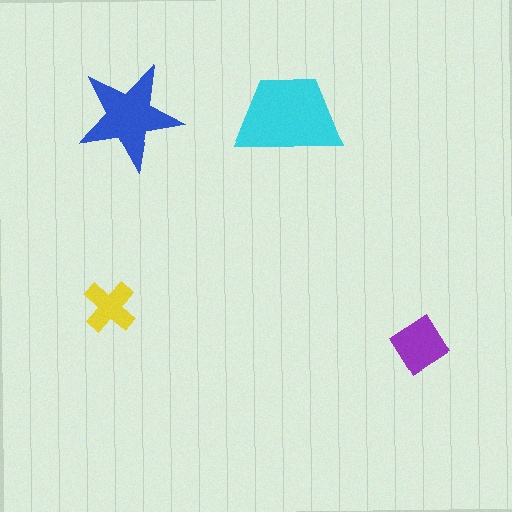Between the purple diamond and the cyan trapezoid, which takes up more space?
The cyan trapezoid.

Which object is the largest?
The cyan trapezoid.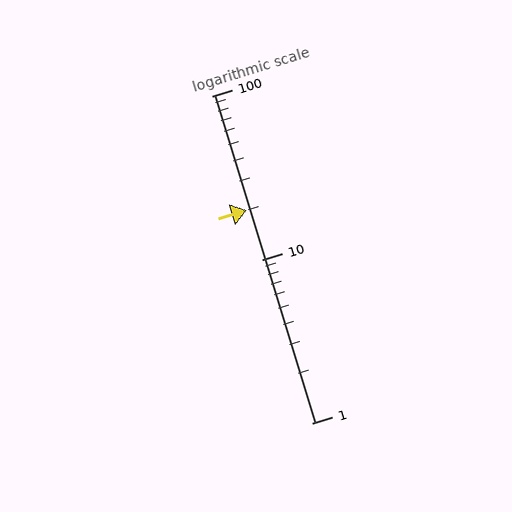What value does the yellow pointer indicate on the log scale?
The pointer indicates approximately 20.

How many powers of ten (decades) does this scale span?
The scale spans 2 decades, from 1 to 100.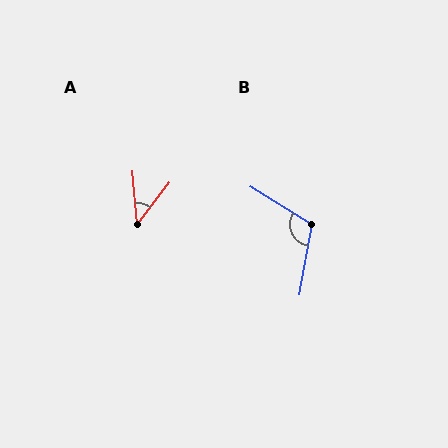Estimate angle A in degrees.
Approximately 42 degrees.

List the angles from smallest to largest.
A (42°), B (112°).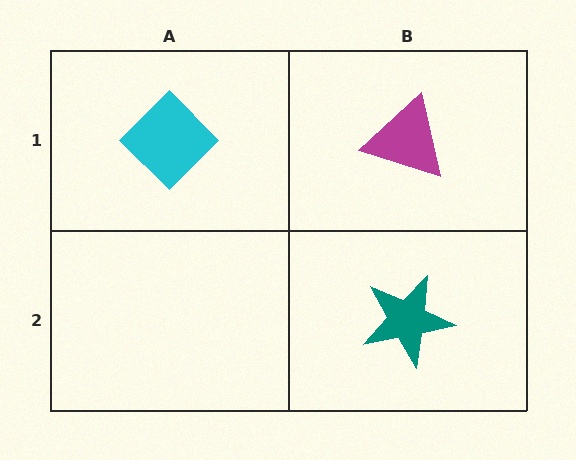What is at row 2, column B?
A teal star.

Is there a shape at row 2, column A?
No, that cell is empty.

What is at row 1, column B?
A magenta triangle.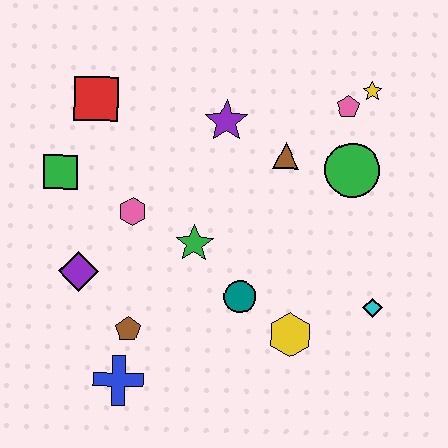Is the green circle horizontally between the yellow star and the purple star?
Yes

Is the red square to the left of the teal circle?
Yes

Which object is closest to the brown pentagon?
The blue cross is closest to the brown pentagon.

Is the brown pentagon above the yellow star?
No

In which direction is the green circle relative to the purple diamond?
The green circle is to the right of the purple diamond.